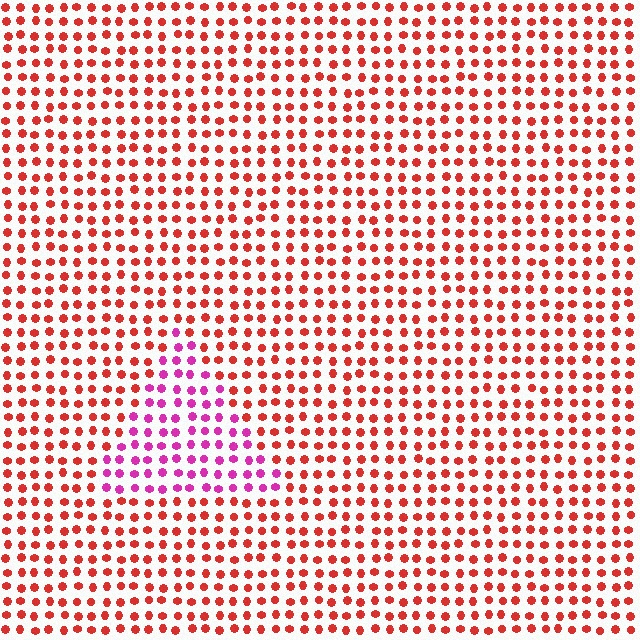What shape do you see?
I see a triangle.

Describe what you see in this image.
The image is filled with small red elements in a uniform arrangement. A triangle-shaped region is visible where the elements are tinted to a slightly different hue, forming a subtle color boundary.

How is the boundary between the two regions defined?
The boundary is defined purely by a slight shift in hue (about 47 degrees). Spacing, size, and orientation are identical on both sides.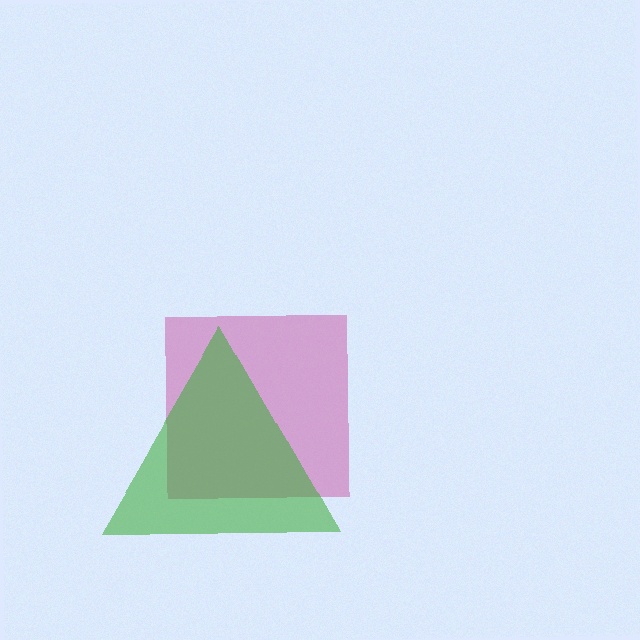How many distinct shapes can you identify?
There are 2 distinct shapes: a magenta square, a green triangle.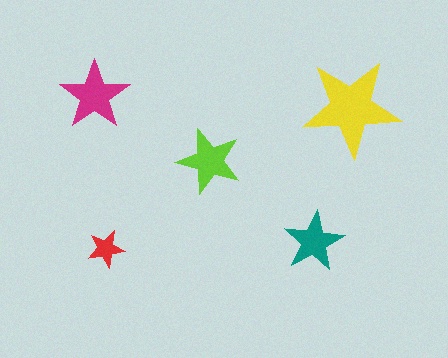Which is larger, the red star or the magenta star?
The magenta one.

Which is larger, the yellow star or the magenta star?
The yellow one.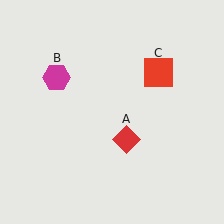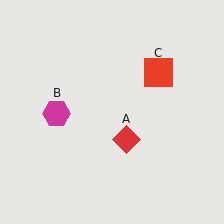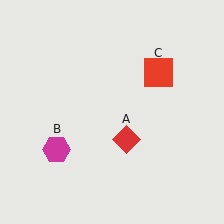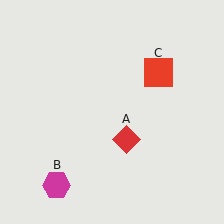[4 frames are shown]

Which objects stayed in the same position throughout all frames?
Red diamond (object A) and red square (object C) remained stationary.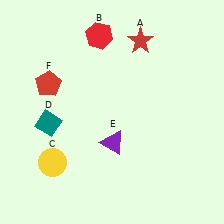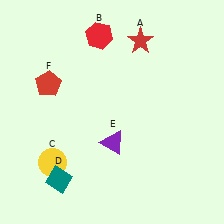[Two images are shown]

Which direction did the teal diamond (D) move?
The teal diamond (D) moved down.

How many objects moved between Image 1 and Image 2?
1 object moved between the two images.